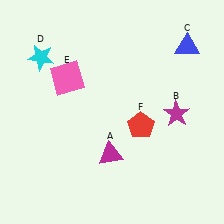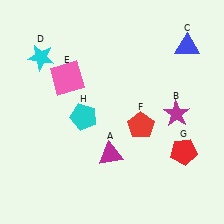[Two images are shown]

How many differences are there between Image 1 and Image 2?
There are 2 differences between the two images.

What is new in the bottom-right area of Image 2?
A red pentagon (G) was added in the bottom-right area of Image 2.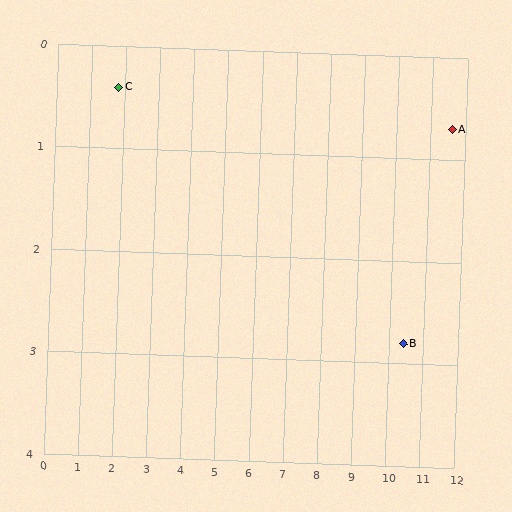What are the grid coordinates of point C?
Point C is at approximately (1.8, 0.4).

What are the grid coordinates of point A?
Point A is at approximately (11.6, 0.7).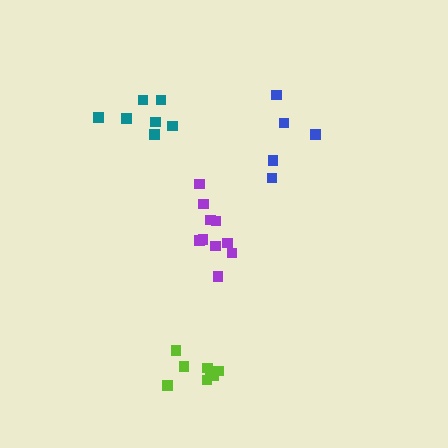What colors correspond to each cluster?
The clusters are colored: lime, teal, blue, purple.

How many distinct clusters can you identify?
There are 4 distinct clusters.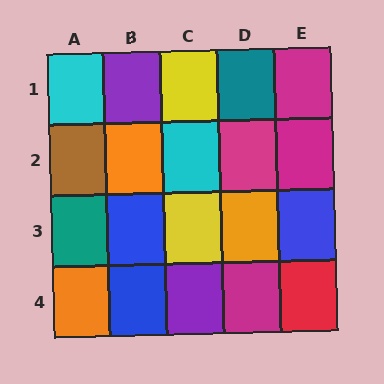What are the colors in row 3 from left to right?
Teal, blue, yellow, orange, blue.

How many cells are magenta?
4 cells are magenta.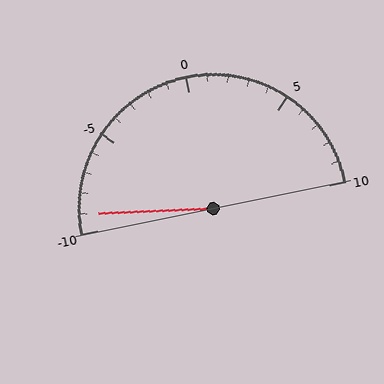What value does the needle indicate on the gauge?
The needle indicates approximately -9.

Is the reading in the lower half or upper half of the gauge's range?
The reading is in the lower half of the range (-10 to 10).